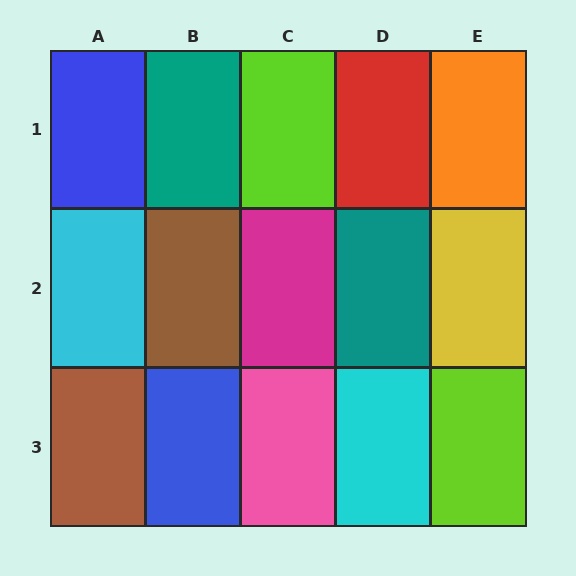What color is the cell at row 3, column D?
Cyan.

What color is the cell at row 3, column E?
Lime.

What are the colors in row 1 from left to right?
Blue, teal, lime, red, orange.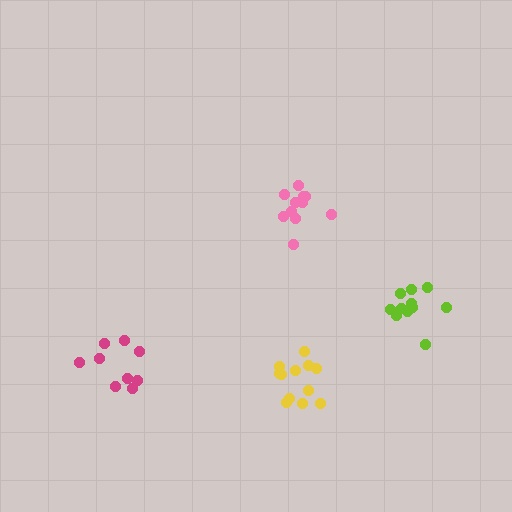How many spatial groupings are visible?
There are 4 spatial groupings.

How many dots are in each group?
Group 1: 11 dots, Group 2: 11 dots, Group 3: 12 dots, Group 4: 9 dots (43 total).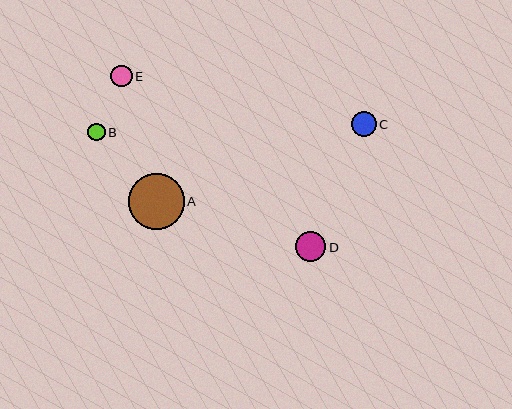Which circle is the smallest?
Circle B is the smallest with a size of approximately 17 pixels.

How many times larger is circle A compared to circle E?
Circle A is approximately 2.6 times the size of circle E.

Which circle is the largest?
Circle A is the largest with a size of approximately 56 pixels.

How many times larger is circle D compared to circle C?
Circle D is approximately 1.2 times the size of circle C.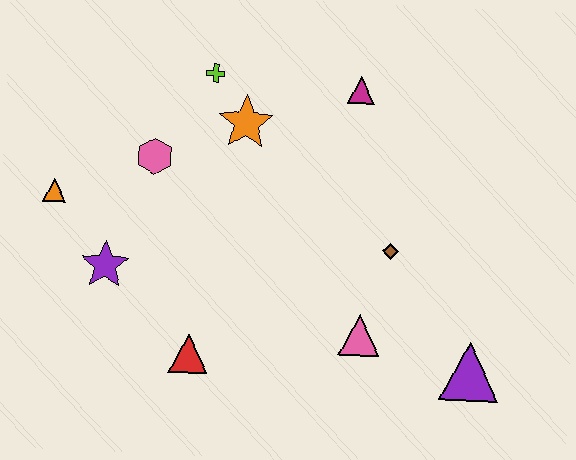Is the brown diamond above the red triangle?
Yes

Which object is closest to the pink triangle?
The brown diamond is closest to the pink triangle.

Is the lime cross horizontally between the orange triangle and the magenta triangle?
Yes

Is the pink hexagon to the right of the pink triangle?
No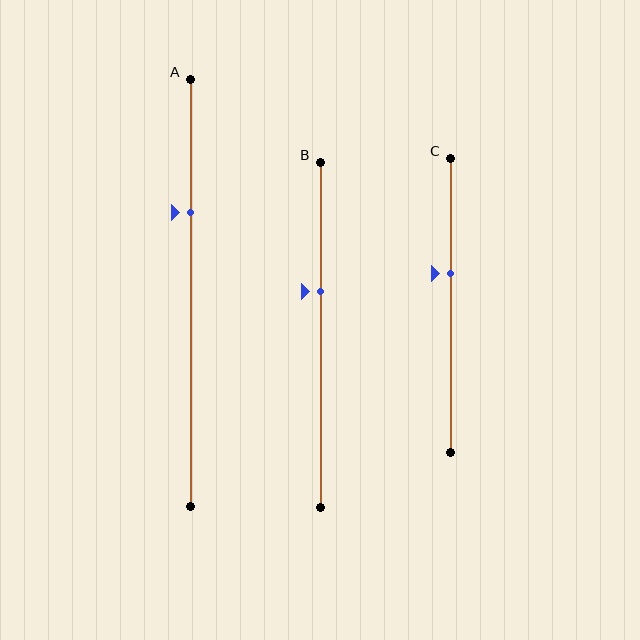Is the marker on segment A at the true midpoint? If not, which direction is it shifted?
No, the marker on segment A is shifted upward by about 19% of the segment length.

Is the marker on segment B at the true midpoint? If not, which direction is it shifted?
No, the marker on segment B is shifted upward by about 12% of the segment length.